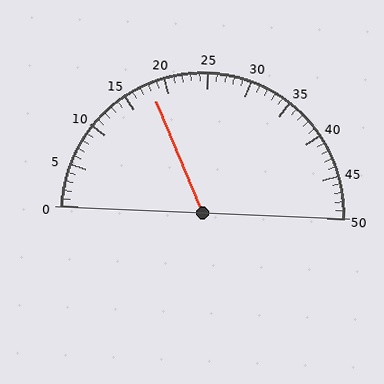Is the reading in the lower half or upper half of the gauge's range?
The reading is in the lower half of the range (0 to 50).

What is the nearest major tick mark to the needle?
The nearest major tick mark is 20.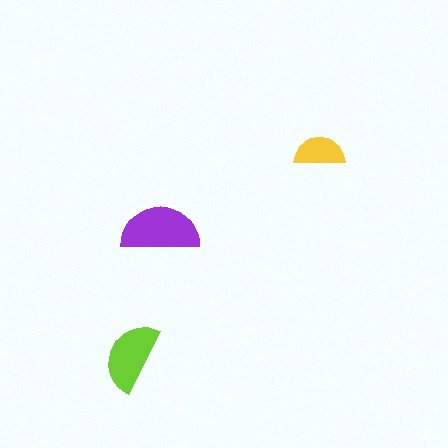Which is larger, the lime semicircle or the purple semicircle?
The purple one.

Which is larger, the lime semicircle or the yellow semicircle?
The lime one.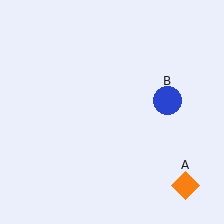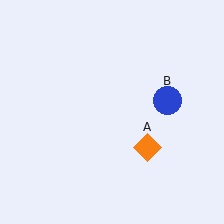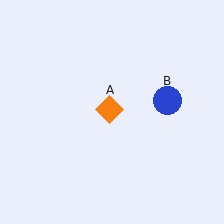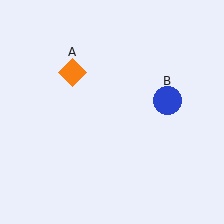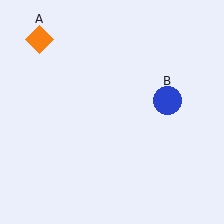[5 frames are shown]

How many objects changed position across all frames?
1 object changed position: orange diamond (object A).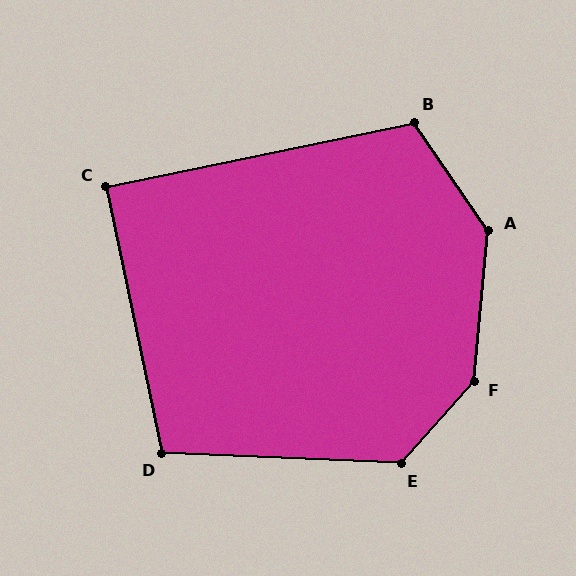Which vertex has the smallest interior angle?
C, at approximately 90 degrees.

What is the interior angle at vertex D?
Approximately 104 degrees (obtuse).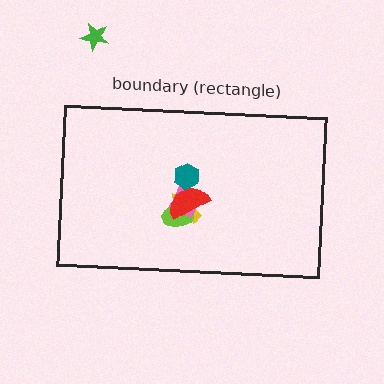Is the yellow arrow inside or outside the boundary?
Inside.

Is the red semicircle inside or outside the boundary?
Inside.